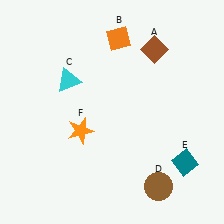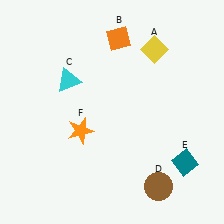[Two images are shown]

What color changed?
The diamond (A) changed from brown in Image 1 to yellow in Image 2.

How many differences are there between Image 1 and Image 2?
There is 1 difference between the two images.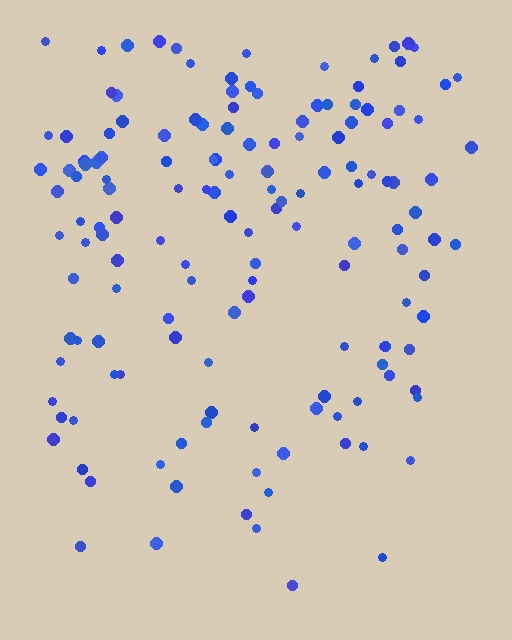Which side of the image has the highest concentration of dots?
The top.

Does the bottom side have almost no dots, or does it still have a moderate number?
Still a moderate number, just noticeably fewer than the top.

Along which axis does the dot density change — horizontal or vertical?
Vertical.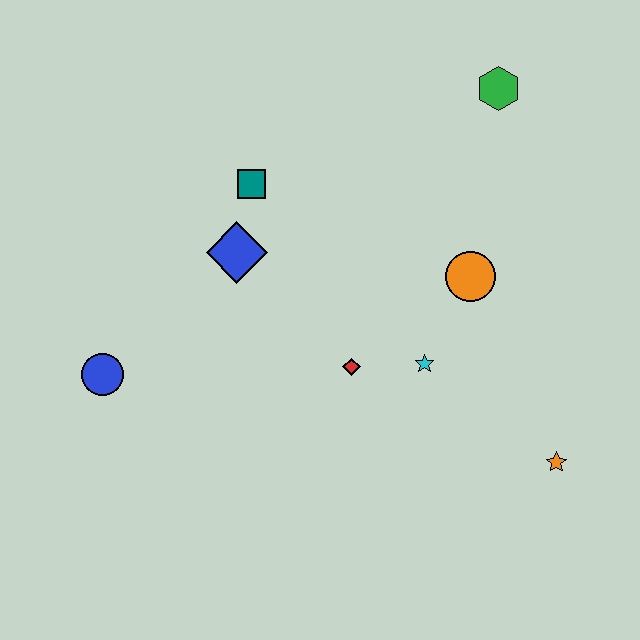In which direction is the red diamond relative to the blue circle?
The red diamond is to the right of the blue circle.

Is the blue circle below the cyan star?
Yes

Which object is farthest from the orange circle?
The blue circle is farthest from the orange circle.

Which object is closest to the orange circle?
The cyan star is closest to the orange circle.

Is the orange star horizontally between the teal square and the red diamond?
No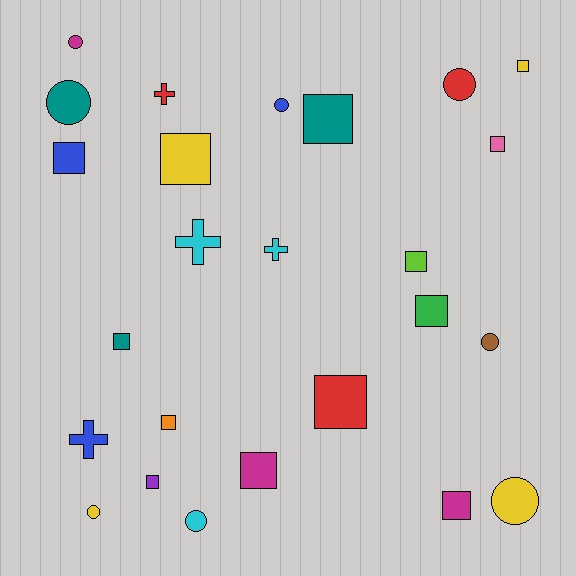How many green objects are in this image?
There is 1 green object.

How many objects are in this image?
There are 25 objects.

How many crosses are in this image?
There are 4 crosses.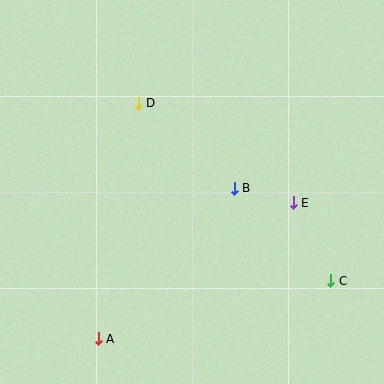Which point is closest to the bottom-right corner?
Point C is closest to the bottom-right corner.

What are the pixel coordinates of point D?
Point D is at (138, 103).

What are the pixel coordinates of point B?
Point B is at (234, 188).